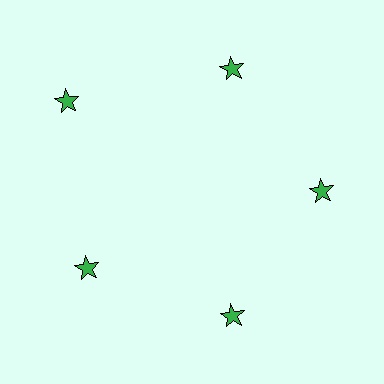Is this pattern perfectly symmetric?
No. The 5 green stars are arranged in a ring, but one element near the 10 o'clock position is pushed outward from the center, breaking the 5-fold rotational symmetry.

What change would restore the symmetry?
The symmetry would be restored by moving it inward, back onto the ring so that all 5 stars sit at equal angles and equal distance from the center.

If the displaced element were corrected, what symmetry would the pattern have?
It would have 5-fold rotational symmetry — the pattern would map onto itself every 72 degrees.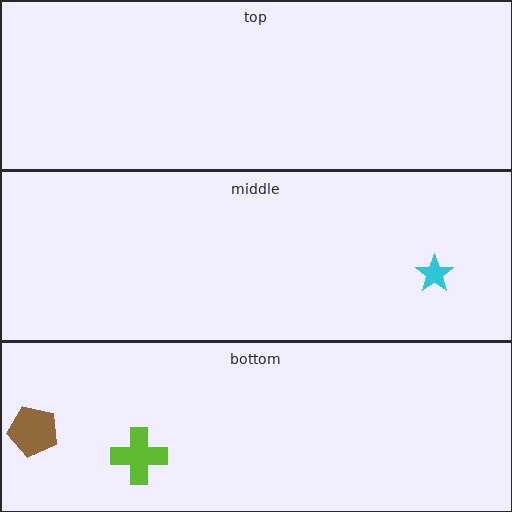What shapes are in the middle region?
The cyan star.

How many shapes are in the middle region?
1.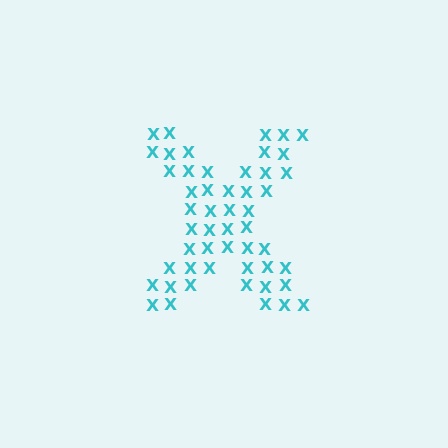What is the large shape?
The large shape is the letter X.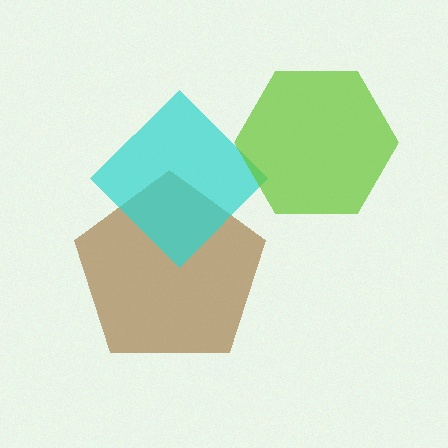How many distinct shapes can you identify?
There are 3 distinct shapes: a brown pentagon, a cyan diamond, a lime hexagon.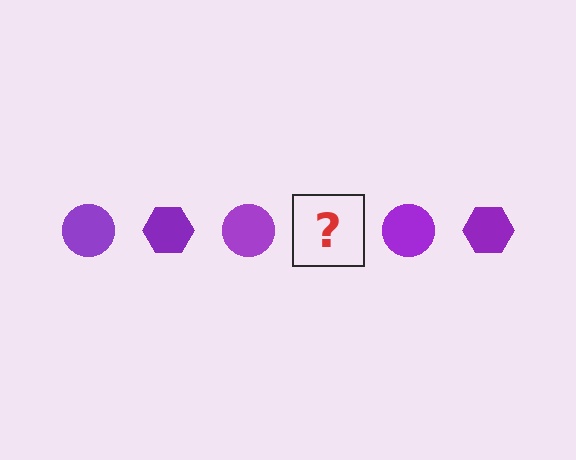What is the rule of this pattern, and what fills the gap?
The rule is that the pattern cycles through circle, hexagon shapes in purple. The gap should be filled with a purple hexagon.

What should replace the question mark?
The question mark should be replaced with a purple hexagon.